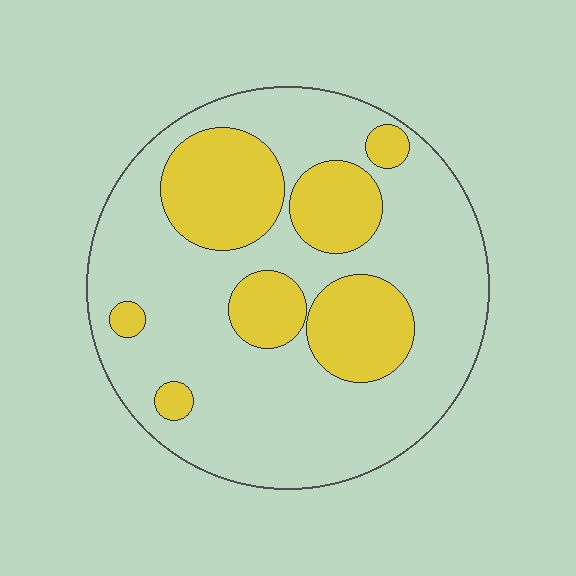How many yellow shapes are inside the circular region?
7.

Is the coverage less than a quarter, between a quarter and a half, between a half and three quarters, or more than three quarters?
Between a quarter and a half.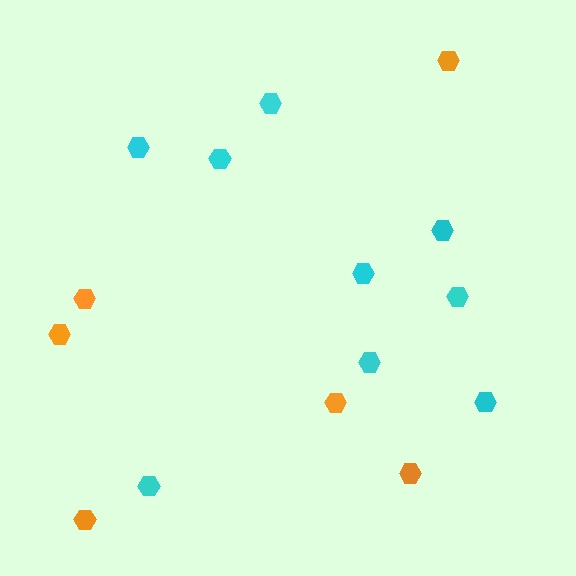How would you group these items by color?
There are 2 groups: one group of orange hexagons (6) and one group of cyan hexagons (9).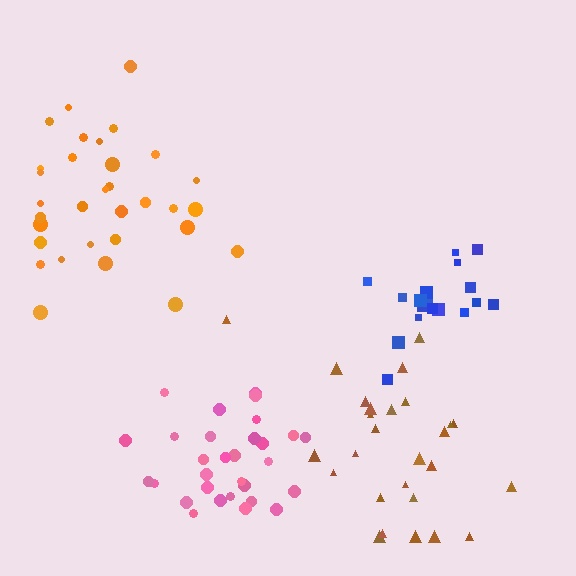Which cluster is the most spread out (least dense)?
Brown.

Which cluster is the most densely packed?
Pink.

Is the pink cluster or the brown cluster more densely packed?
Pink.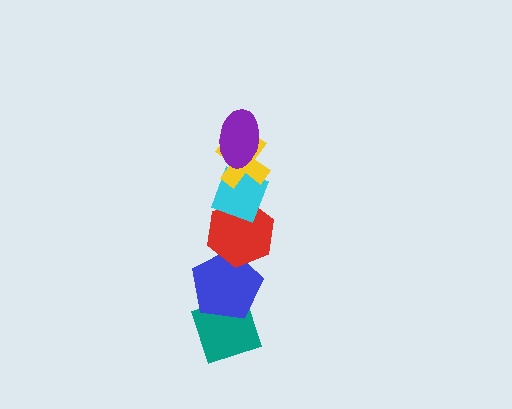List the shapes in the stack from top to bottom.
From top to bottom: the purple ellipse, the yellow cross, the cyan diamond, the red hexagon, the blue pentagon, the teal diamond.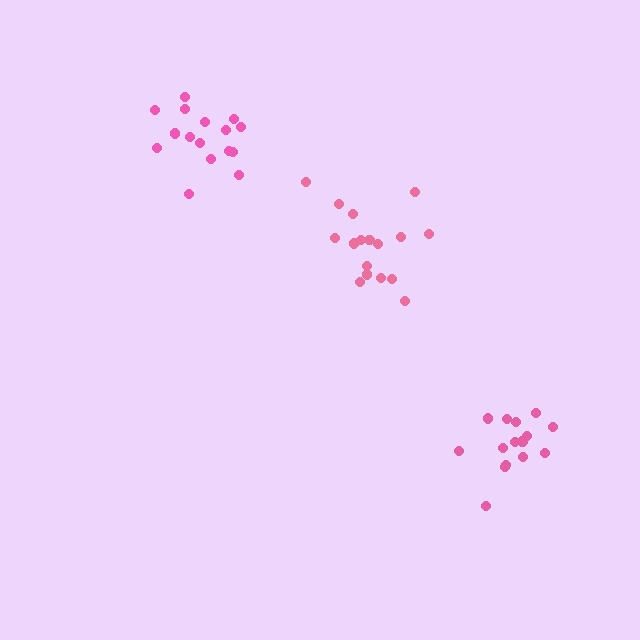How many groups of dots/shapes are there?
There are 3 groups.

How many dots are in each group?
Group 1: 17 dots, Group 2: 16 dots, Group 3: 15 dots (48 total).